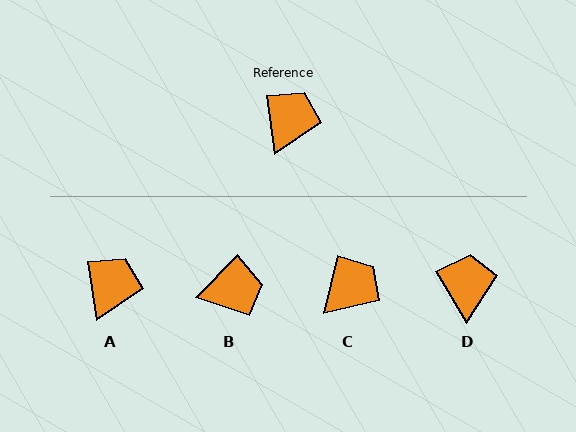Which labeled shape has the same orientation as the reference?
A.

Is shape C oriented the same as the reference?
No, it is off by about 21 degrees.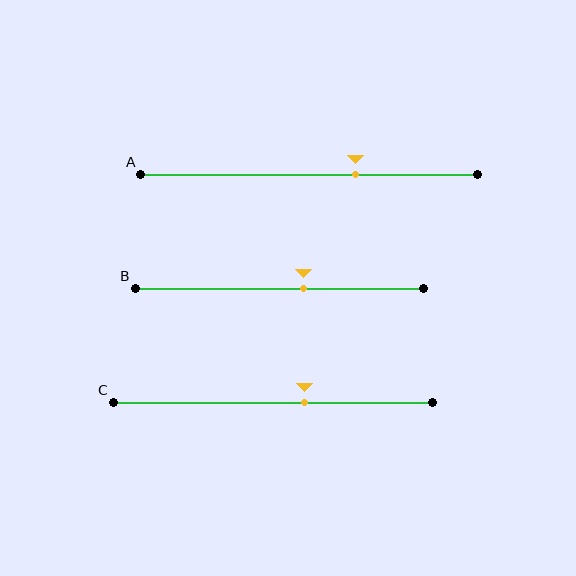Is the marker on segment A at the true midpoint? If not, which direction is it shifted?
No, the marker on segment A is shifted to the right by about 14% of the segment length.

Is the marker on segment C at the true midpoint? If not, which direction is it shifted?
No, the marker on segment C is shifted to the right by about 10% of the segment length.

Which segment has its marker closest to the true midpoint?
Segment B has its marker closest to the true midpoint.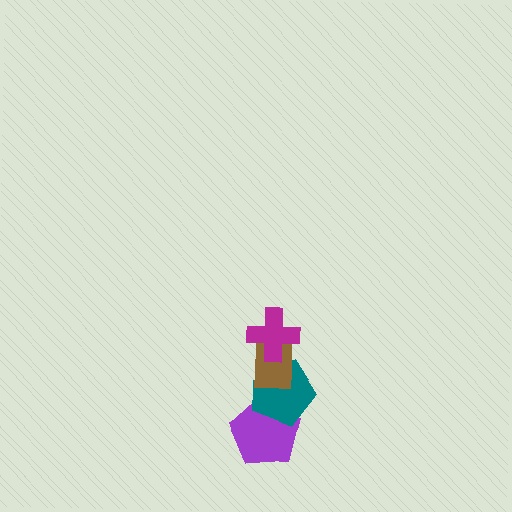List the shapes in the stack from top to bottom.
From top to bottom: the magenta cross, the brown rectangle, the teal pentagon, the purple pentagon.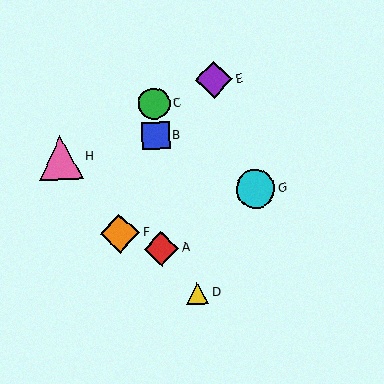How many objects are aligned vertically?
3 objects (A, B, C) are aligned vertically.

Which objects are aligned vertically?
Objects A, B, C are aligned vertically.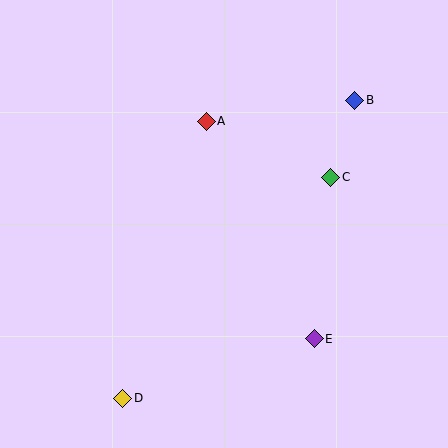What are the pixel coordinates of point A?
Point A is at (206, 121).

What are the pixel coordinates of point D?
Point D is at (123, 398).